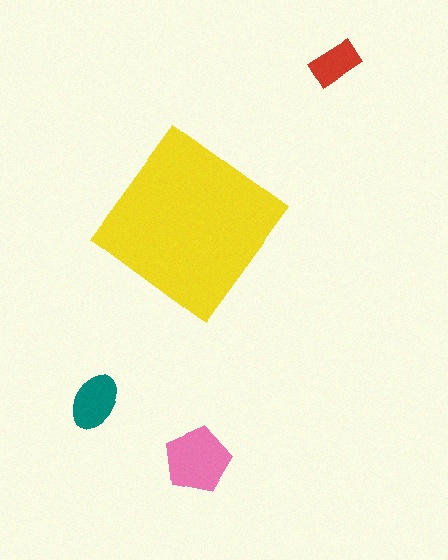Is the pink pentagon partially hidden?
No, the pink pentagon is fully visible.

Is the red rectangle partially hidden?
No, the red rectangle is fully visible.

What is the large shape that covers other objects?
A yellow diamond.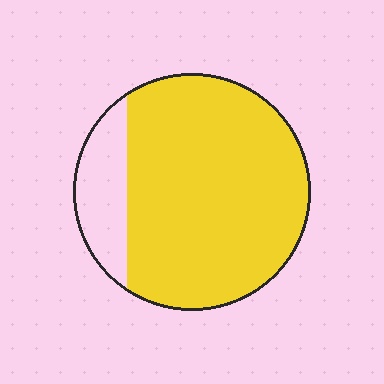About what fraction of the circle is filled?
About five sixths (5/6).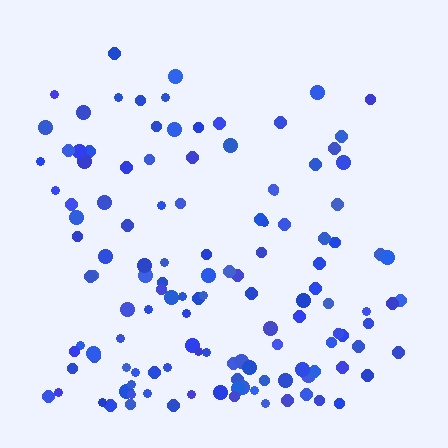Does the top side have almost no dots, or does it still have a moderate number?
Still a moderate number, just noticeably fewer than the bottom.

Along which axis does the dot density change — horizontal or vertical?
Vertical.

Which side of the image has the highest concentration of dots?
The bottom.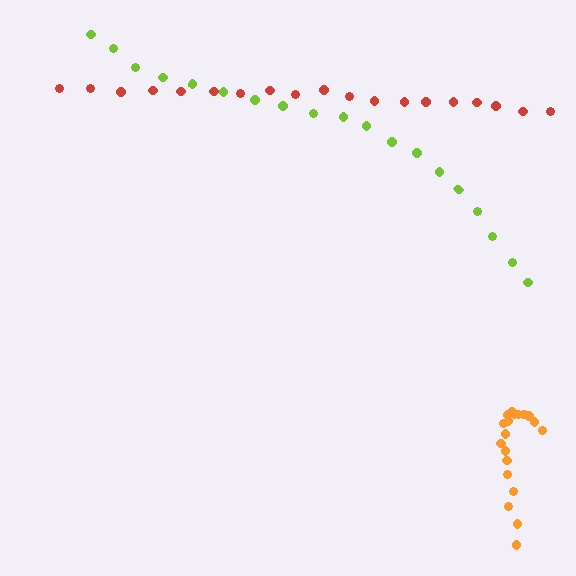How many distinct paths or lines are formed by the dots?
There are 3 distinct paths.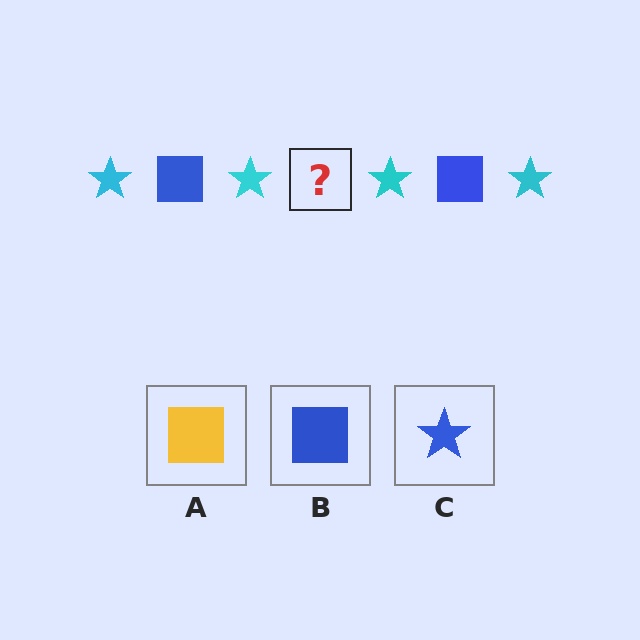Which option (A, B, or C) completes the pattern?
B.